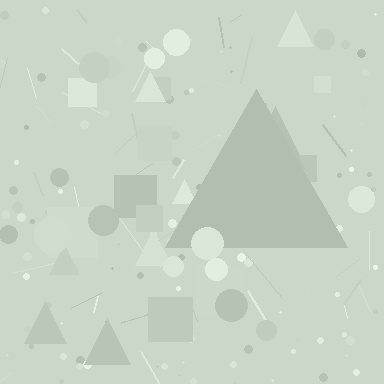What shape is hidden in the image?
A triangle is hidden in the image.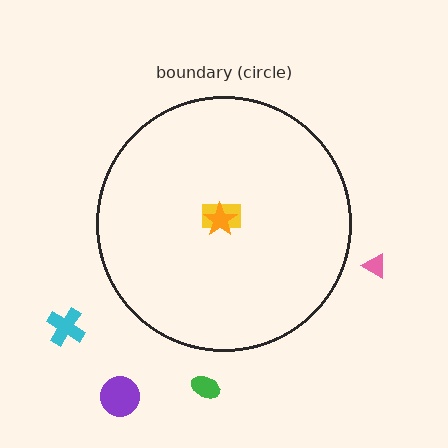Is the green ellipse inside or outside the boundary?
Outside.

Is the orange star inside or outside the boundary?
Inside.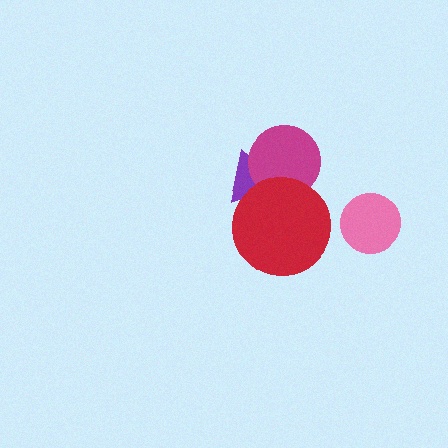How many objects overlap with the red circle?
2 objects overlap with the red circle.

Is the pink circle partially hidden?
No, no other shape covers it.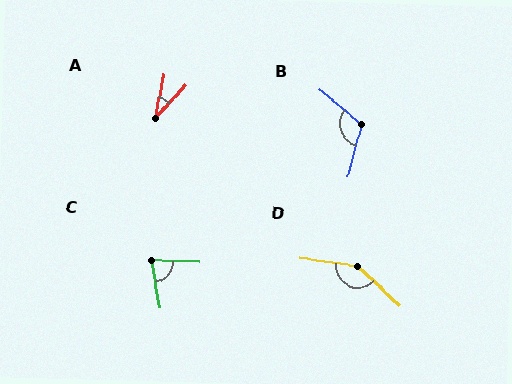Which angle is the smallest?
A, at approximately 32 degrees.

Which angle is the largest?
D, at approximately 145 degrees.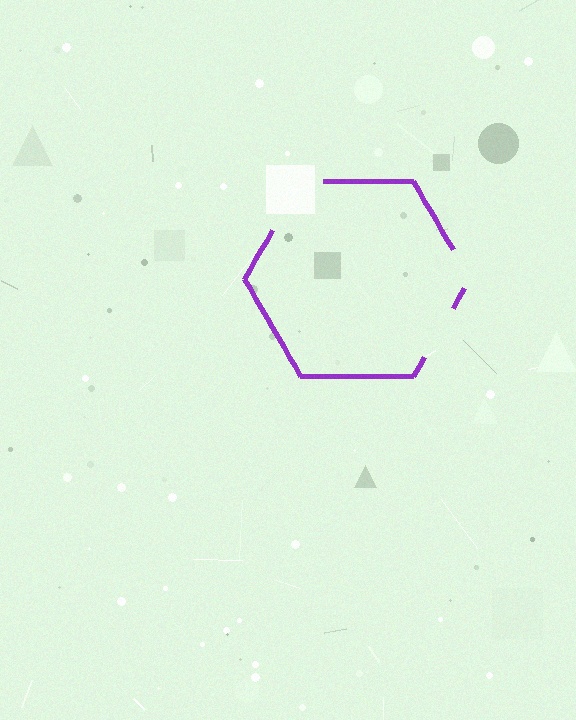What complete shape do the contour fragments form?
The contour fragments form a hexagon.